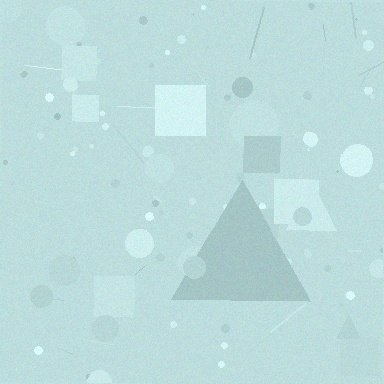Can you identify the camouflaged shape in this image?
The camouflaged shape is a triangle.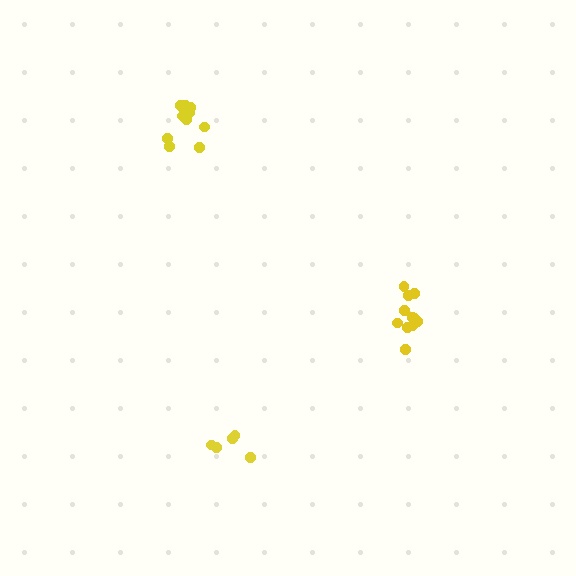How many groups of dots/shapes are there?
There are 3 groups.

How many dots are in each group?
Group 1: 11 dots, Group 2: 11 dots, Group 3: 5 dots (27 total).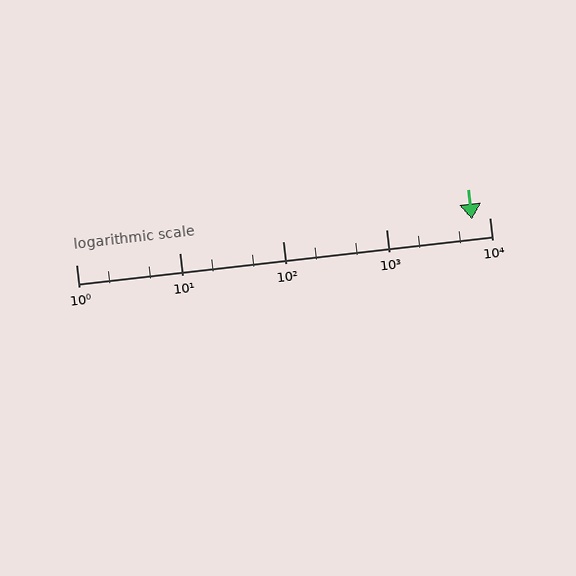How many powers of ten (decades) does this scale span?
The scale spans 4 decades, from 1 to 10000.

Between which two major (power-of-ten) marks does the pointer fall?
The pointer is between 1000 and 10000.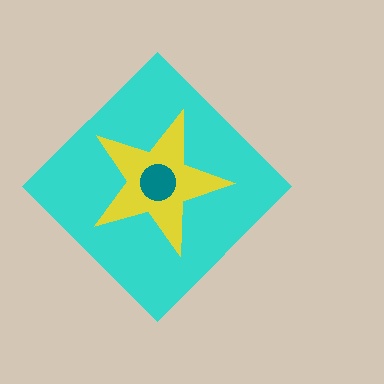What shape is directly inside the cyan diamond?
The yellow star.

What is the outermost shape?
The cyan diamond.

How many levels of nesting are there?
3.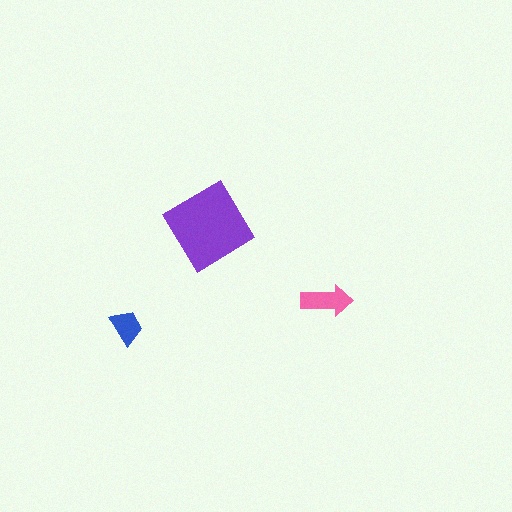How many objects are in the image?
There are 3 objects in the image.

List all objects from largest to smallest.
The purple diamond, the pink arrow, the blue trapezoid.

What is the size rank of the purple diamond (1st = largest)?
1st.